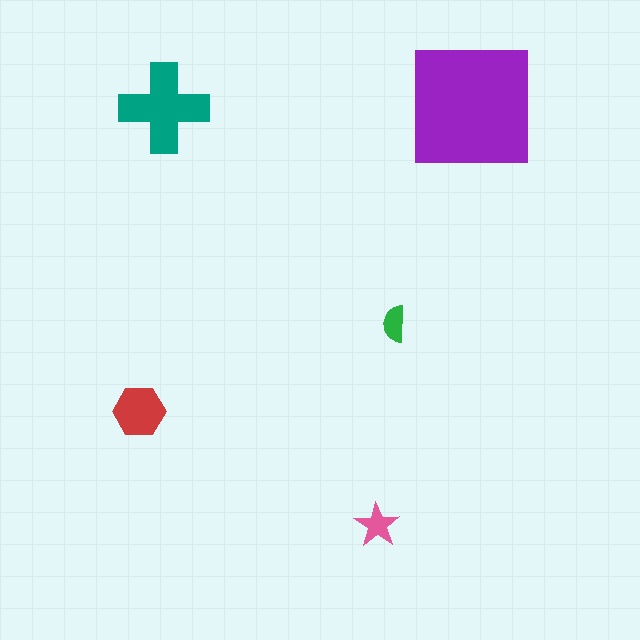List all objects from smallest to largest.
The green semicircle, the pink star, the red hexagon, the teal cross, the purple square.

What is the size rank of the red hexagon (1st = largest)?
3rd.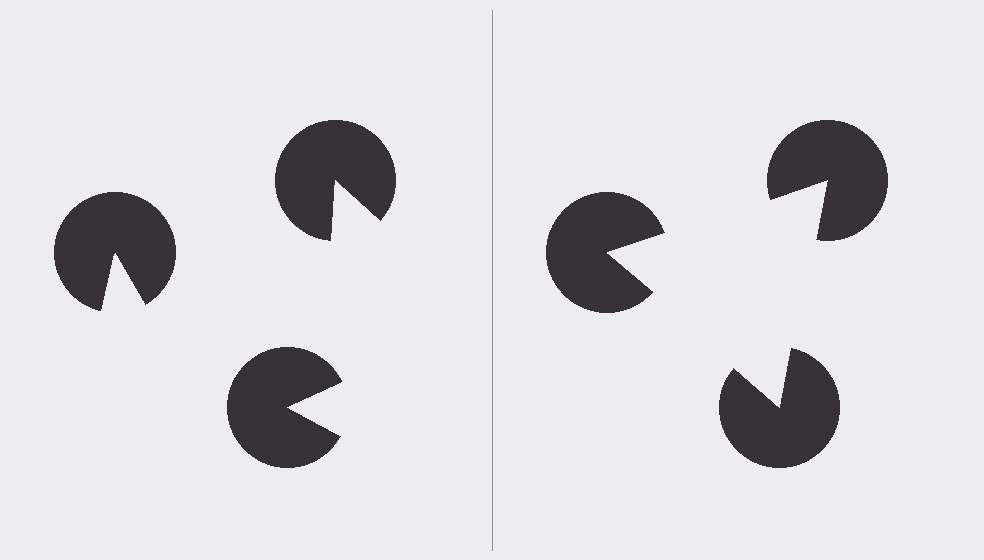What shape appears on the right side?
An illusory triangle.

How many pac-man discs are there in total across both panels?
6 — 3 on each side.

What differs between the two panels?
The pac-man discs are positioned identically on both sides; only the wedge orientations differ. On the right they align to a triangle; on the left they are misaligned.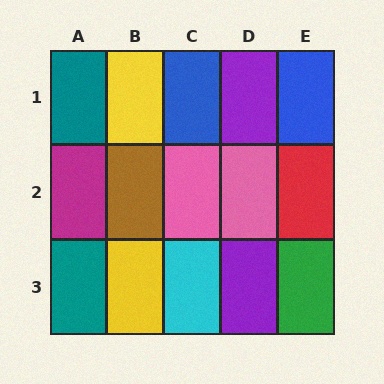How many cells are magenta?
1 cell is magenta.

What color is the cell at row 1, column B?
Yellow.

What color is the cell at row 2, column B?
Brown.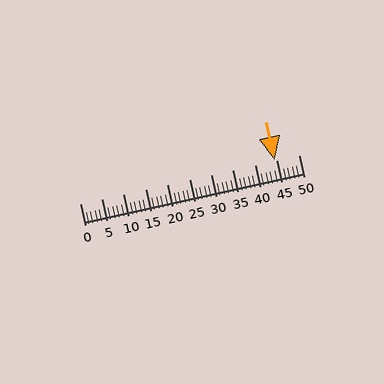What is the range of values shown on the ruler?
The ruler shows values from 0 to 50.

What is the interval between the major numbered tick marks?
The major tick marks are spaced 5 units apart.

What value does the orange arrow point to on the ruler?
The orange arrow points to approximately 44.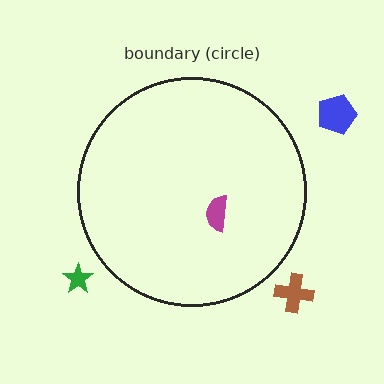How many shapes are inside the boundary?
1 inside, 3 outside.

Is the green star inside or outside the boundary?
Outside.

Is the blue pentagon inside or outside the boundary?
Outside.